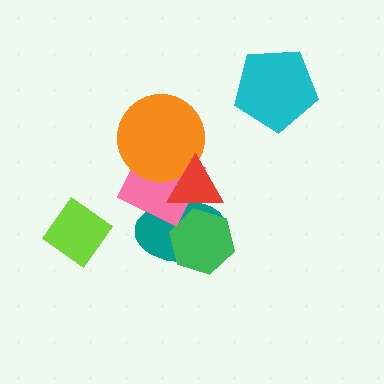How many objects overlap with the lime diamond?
0 objects overlap with the lime diamond.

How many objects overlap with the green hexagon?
3 objects overlap with the green hexagon.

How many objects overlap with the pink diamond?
4 objects overlap with the pink diamond.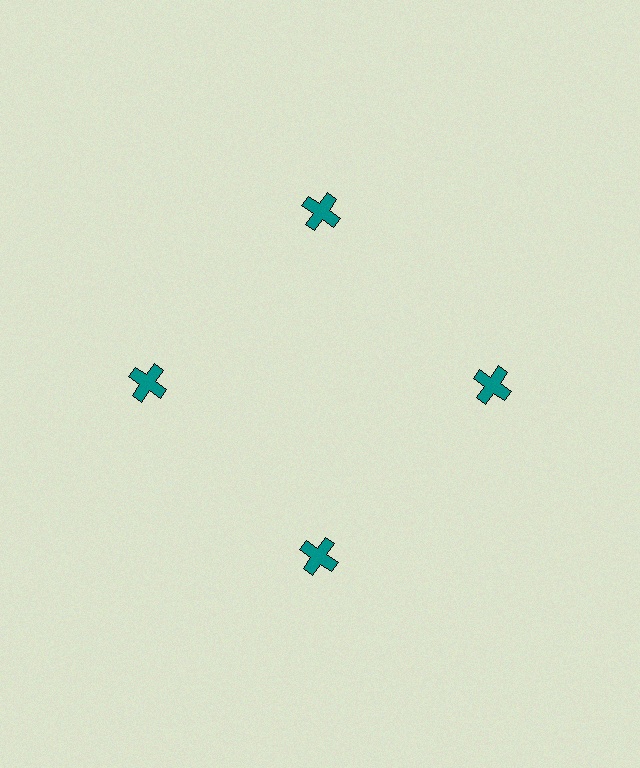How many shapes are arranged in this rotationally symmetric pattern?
There are 4 shapes, arranged in 4 groups of 1.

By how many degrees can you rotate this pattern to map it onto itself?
The pattern maps onto itself every 90 degrees of rotation.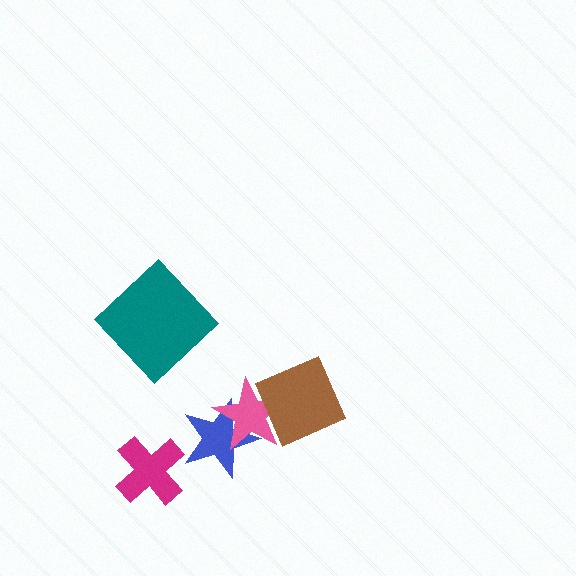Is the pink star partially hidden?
Yes, it is partially covered by another shape.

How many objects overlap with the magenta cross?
0 objects overlap with the magenta cross.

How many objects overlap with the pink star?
2 objects overlap with the pink star.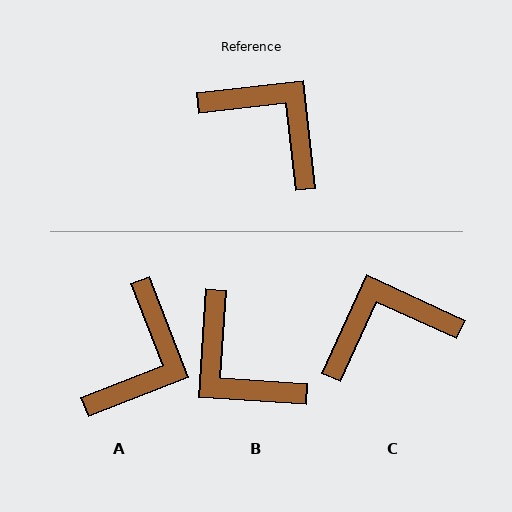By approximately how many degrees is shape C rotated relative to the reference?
Approximately 59 degrees counter-clockwise.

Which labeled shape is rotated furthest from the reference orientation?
B, about 170 degrees away.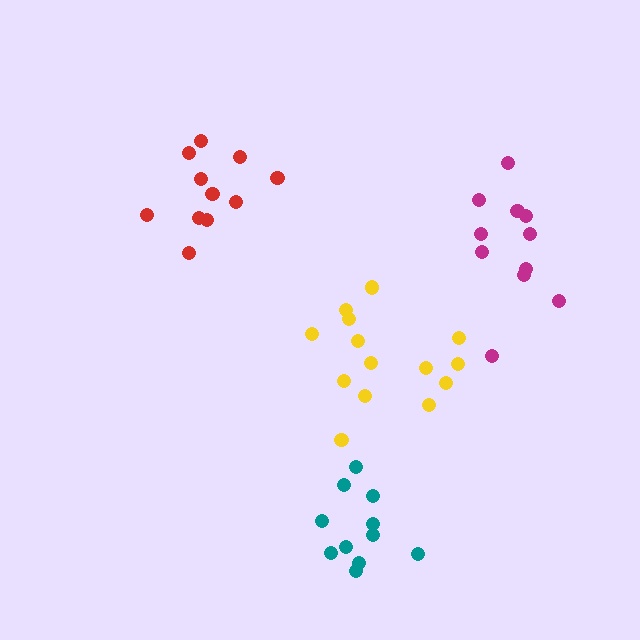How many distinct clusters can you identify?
There are 4 distinct clusters.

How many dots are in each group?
Group 1: 14 dots, Group 2: 11 dots, Group 3: 11 dots, Group 4: 11 dots (47 total).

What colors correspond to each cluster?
The clusters are colored: yellow, magenta, teal, red.